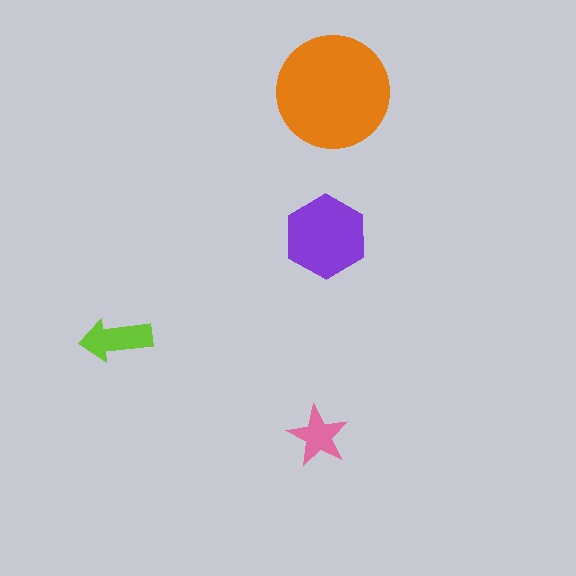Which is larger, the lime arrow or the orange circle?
The orange circle.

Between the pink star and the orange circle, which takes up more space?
The orange circle.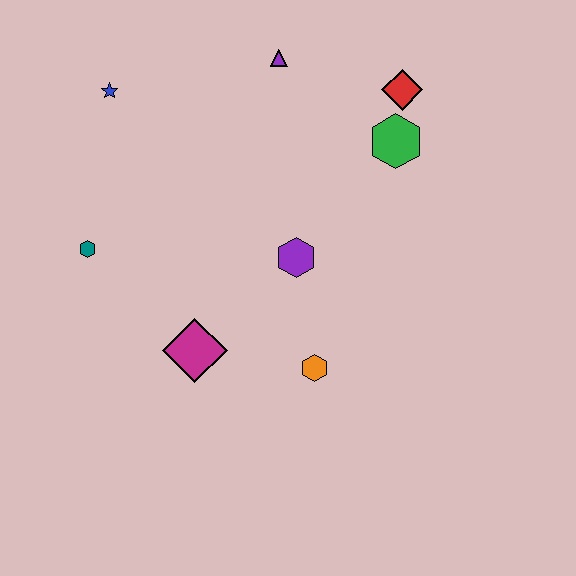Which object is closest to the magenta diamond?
The orange hexagon is closest to the magenta diamond.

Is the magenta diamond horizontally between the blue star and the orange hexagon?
Yes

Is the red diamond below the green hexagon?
No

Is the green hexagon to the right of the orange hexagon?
Yes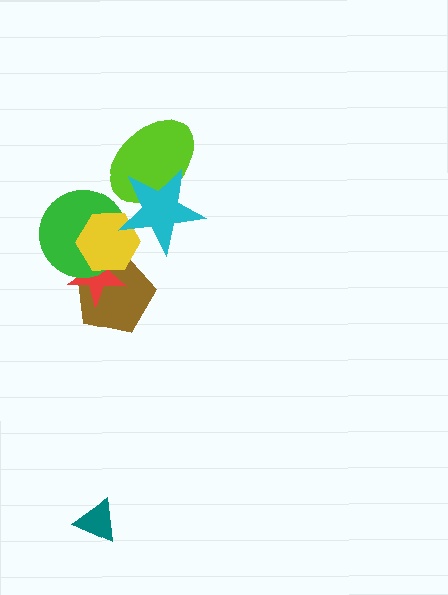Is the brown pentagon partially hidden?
Yes, it is partially covered by another shape.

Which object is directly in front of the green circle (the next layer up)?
The yellow hexagon is directly in front of the green circle.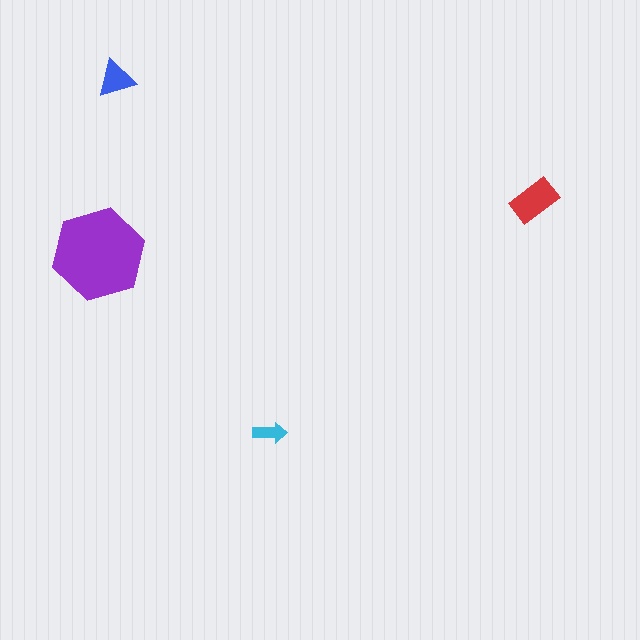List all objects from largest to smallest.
The purple hexagon, the red rectangle, the blue triangle, the cyan arrow.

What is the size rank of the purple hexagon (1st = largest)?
1st.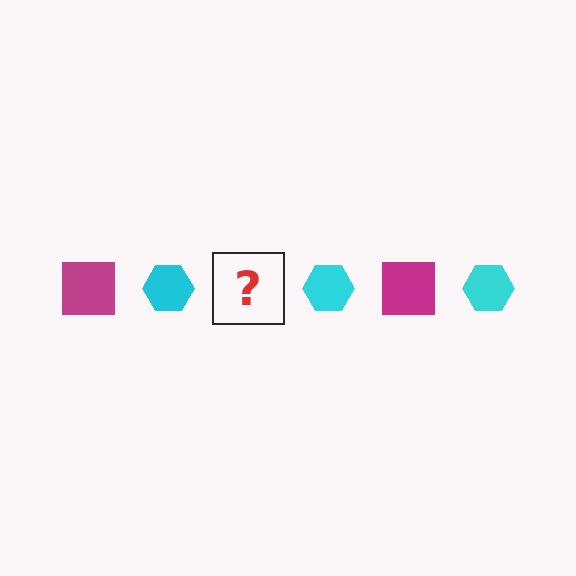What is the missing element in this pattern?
The missing element is a magenta square.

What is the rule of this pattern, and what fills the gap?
The rule is that the pattern alternates between magenta square and cyan hexagon. The gap should be filled with a magenta square.